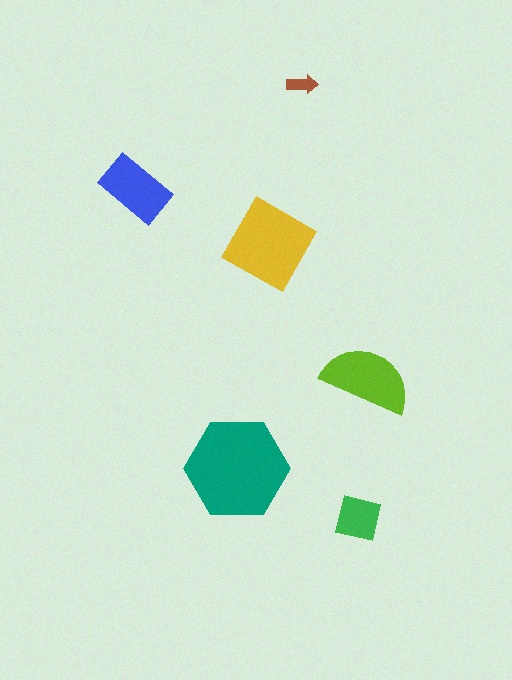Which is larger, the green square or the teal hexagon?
The teal hexagon.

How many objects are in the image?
There are 6 objects in the image.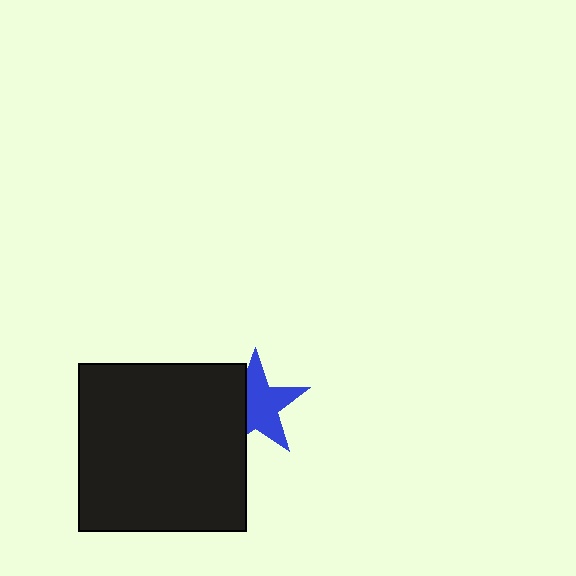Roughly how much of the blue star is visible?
About half of it is visible (roughly 65%).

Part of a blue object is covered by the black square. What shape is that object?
It is a star.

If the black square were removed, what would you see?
You would see the complete blue star.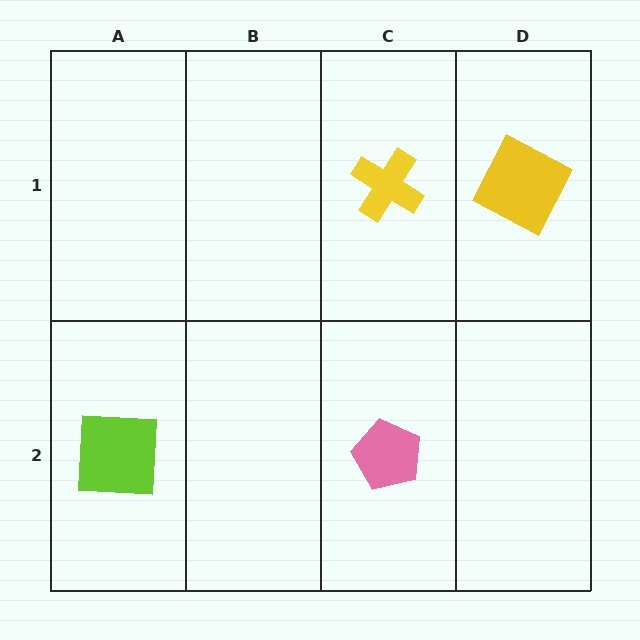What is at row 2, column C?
A pink pentagon.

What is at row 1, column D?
A yellow square.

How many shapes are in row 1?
2 shapes.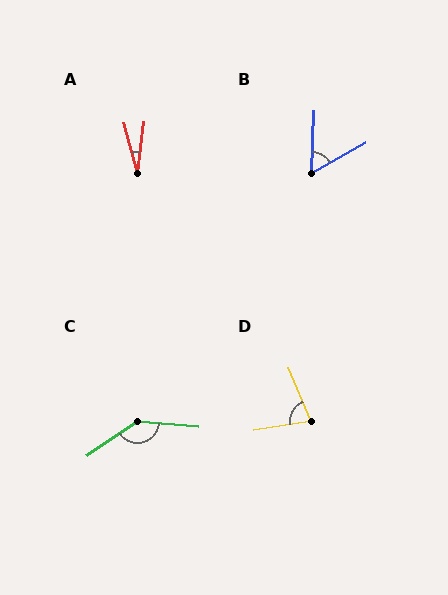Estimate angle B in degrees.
Approximately 58 degrees.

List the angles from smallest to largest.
A (21°), B (58°), D (76°), C (140°).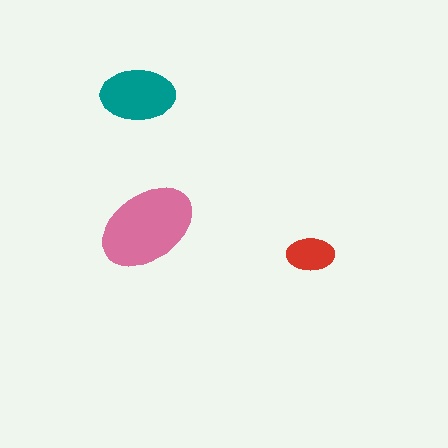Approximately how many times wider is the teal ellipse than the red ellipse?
About 1.5 times wider.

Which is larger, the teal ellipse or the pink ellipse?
The pink one.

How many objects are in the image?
There are 3 objects in the image.